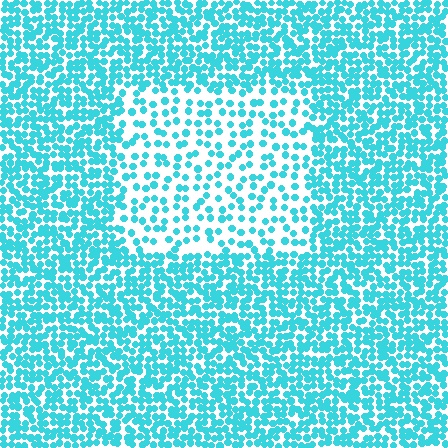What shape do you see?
I see a rectangle.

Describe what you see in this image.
The image contains small cyan elements arranged at two different densities. A rectangle-shaped region is visible where the elements are less densely packed than the surrounding area.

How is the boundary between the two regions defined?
The boundary is defined by a change in element density (approximately 2.2x ratio). All elements are the same color, size, and shape.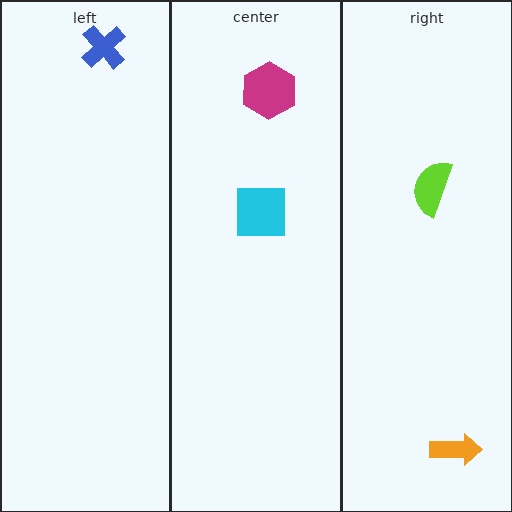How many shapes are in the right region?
2.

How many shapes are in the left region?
1.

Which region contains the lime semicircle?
The right region.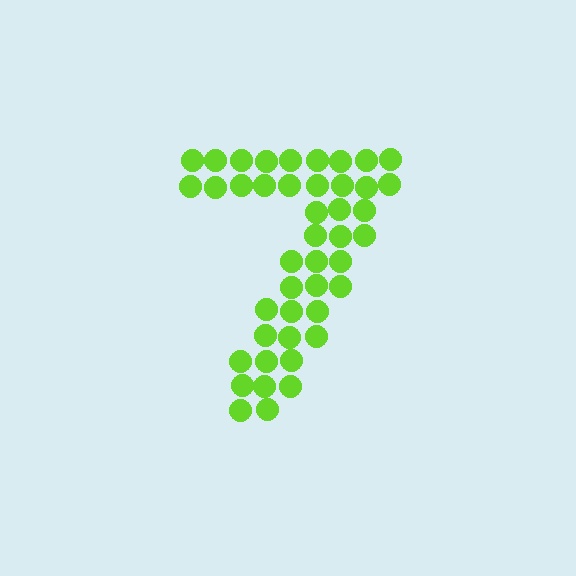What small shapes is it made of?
It is made of small circles.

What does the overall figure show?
The overall figure shows the digit 7.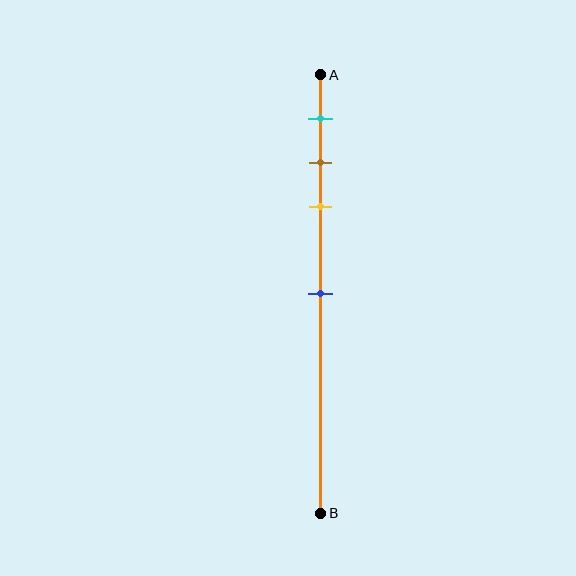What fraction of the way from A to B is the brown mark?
The brown mark is approximately 20% (0.2) of the way from A to B.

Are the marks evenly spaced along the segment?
No, the marks are not evenly spaced.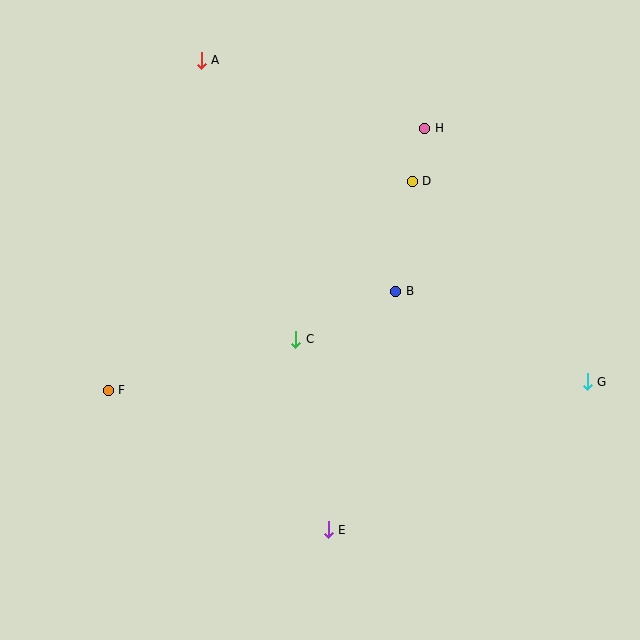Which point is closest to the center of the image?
Point C at (296, 339) is closest to the center.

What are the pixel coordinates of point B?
Point B is at (396, 291).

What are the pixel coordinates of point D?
Point D is at (412, 181).